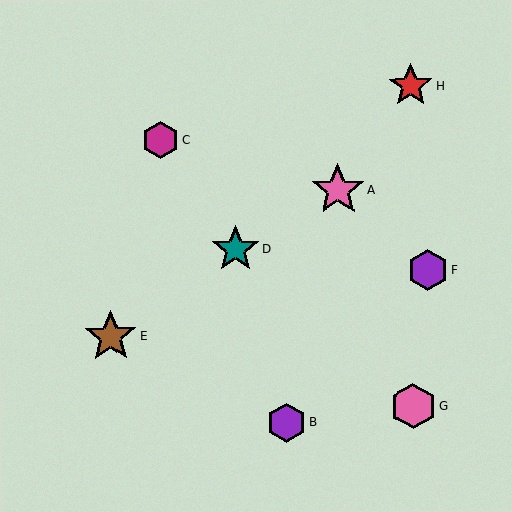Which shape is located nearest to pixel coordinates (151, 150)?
The magenta hexagon (labeled C) at (160, 140) is nearest to that location.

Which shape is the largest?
The pink star (labeled A) is the largest.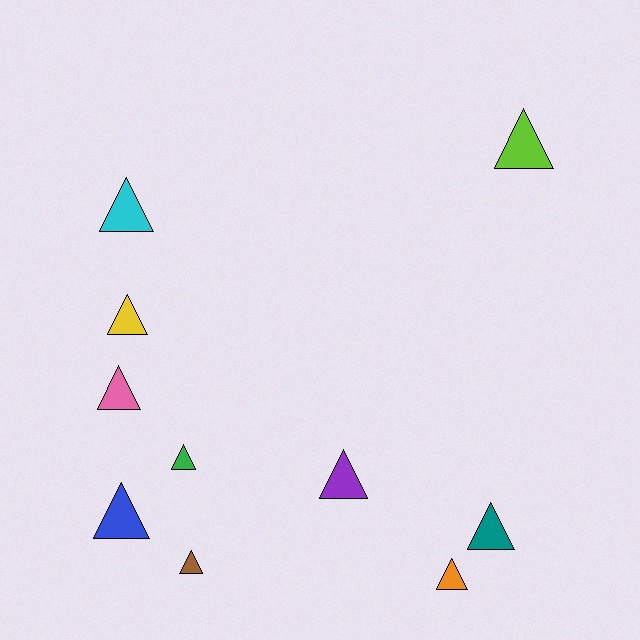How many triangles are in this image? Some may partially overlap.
There are 10 triangles.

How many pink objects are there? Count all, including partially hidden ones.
There is 1 pink object.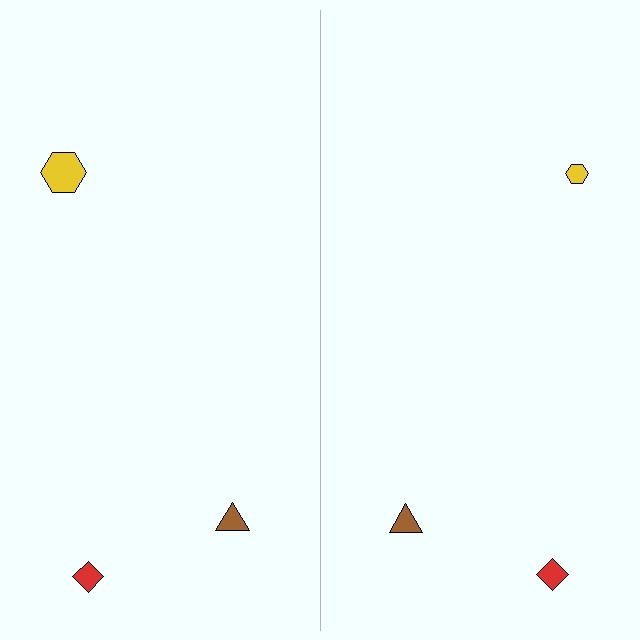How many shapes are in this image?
There are 6 shapes in this image.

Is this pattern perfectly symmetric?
No, the pattern is not perfectly symmetric. The yellow hexagon on the right side has a different size than its mirror counterpart.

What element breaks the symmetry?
The yellow hexagon on the right side has a different size than its mirror counterpart.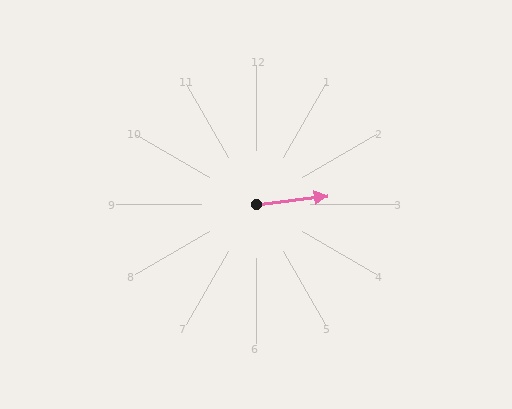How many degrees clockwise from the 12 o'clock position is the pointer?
Approximately 83 degrees.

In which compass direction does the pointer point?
East.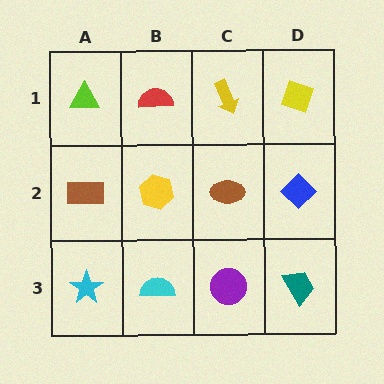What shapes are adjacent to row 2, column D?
A yellow diamond (row 1, column D), a teal trapezoid (row 3, column D), a brown ellipse (row 2, column C).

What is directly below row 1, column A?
A brown rectangle.